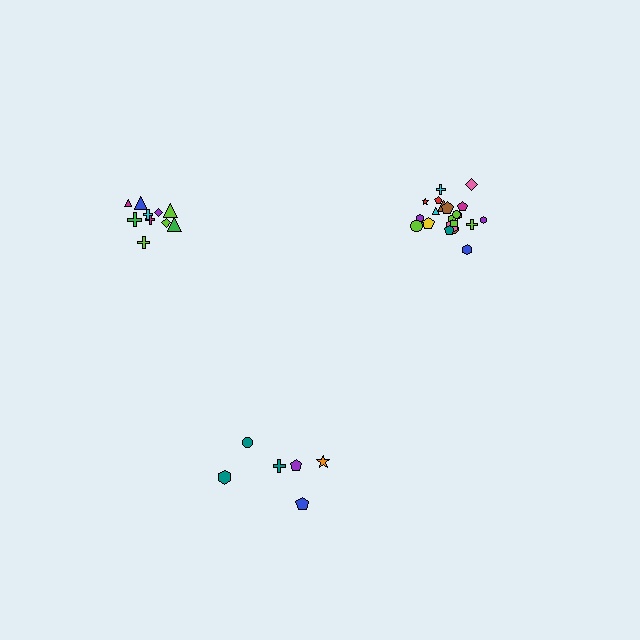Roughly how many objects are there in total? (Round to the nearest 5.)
Roughly 40 objects in total.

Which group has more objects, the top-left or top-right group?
The top-right group.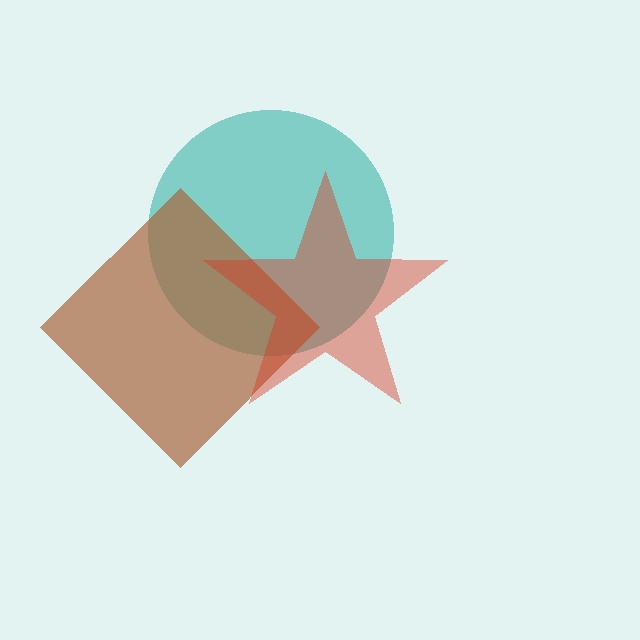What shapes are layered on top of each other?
The layered shapes are: a teal circle, a brown diamond, a red star.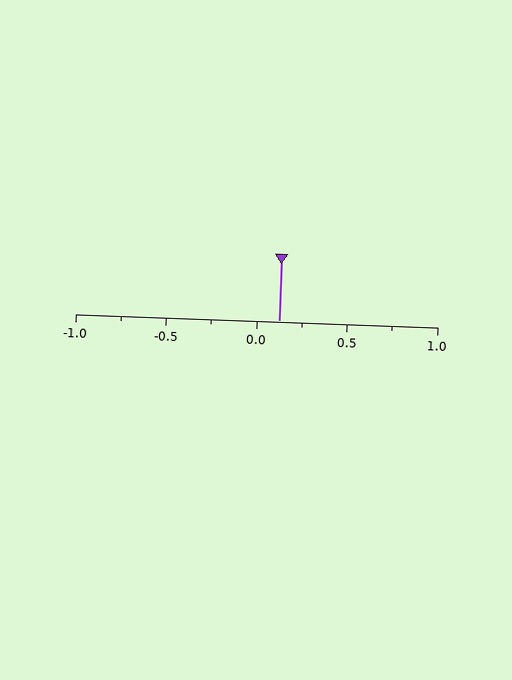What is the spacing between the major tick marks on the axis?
The major ticks are spaced 0.5 apart.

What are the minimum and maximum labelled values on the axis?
The axis runs from -1.0 to 1.0.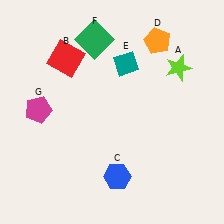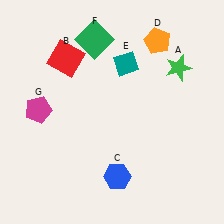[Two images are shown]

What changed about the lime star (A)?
In Image 1, A is lime. In Image 2, it changed to green.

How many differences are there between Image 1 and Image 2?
There is 1 difference between the two images.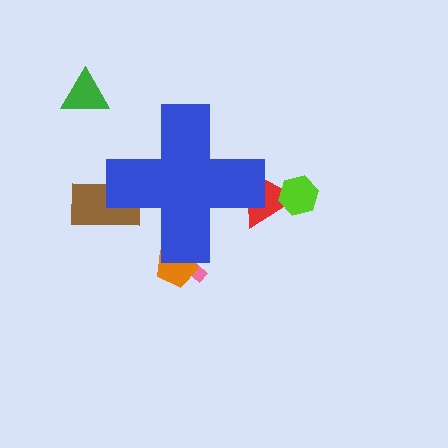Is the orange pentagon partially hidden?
Yes, the orange pentagon is partially hidden behind the blue cross.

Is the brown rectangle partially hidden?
Yes, the brown rectangle is partially hidden behind the blue cross.